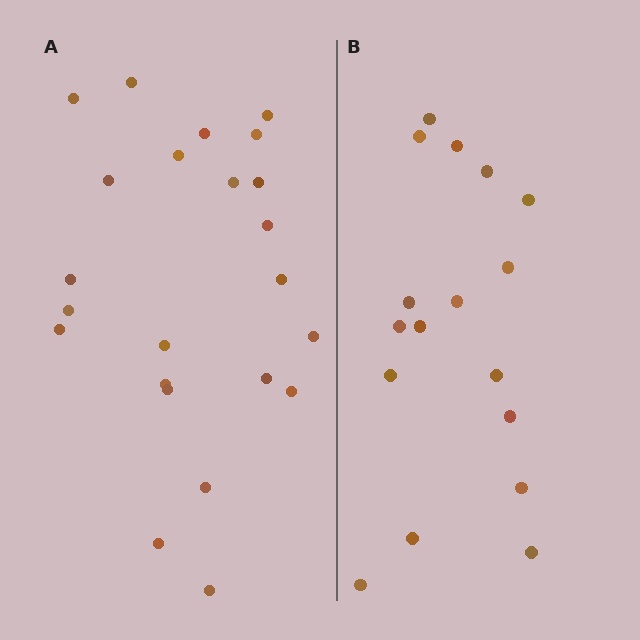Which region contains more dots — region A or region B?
Region A (the left region) has more dots.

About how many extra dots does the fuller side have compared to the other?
Region A has about 6 more dots than region B.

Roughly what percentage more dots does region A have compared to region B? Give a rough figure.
About 35% more.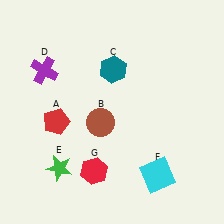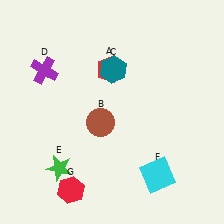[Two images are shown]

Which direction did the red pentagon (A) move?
The red pentagon (A) moved right.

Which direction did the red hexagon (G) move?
The red hexagon (G) moved left.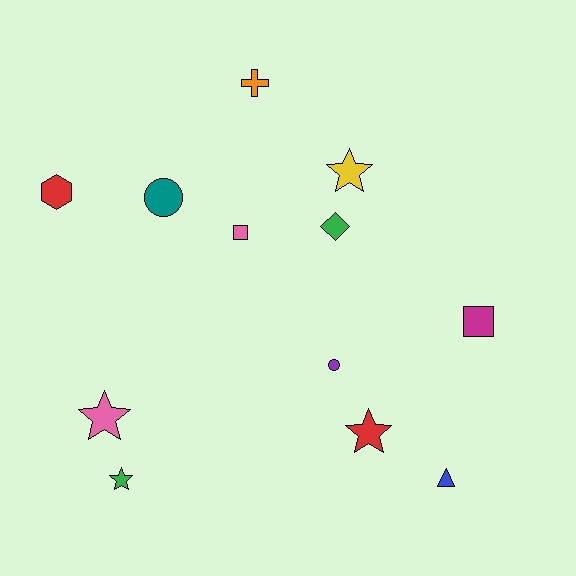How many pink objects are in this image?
There are 2 pink objects.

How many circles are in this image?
There are 2 circles.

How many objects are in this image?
There are 12 objects.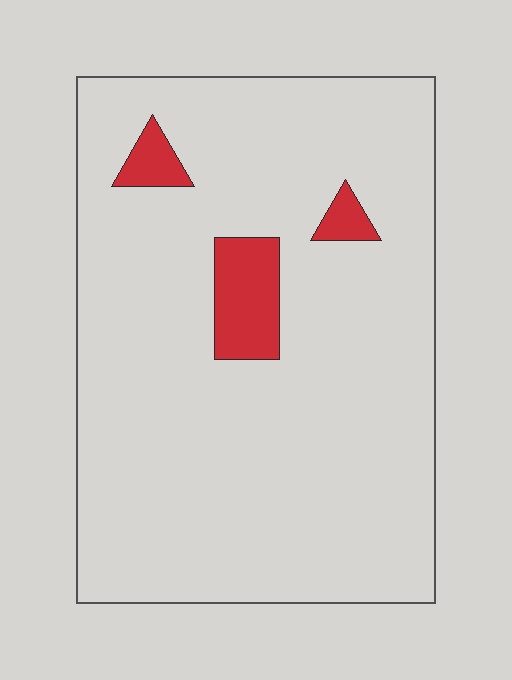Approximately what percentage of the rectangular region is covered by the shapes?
Approximately 5%.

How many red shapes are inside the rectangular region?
3.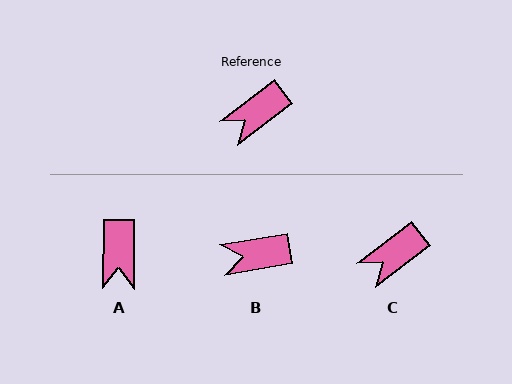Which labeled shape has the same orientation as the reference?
C.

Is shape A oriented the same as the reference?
No, it is off by about 52 degrees.